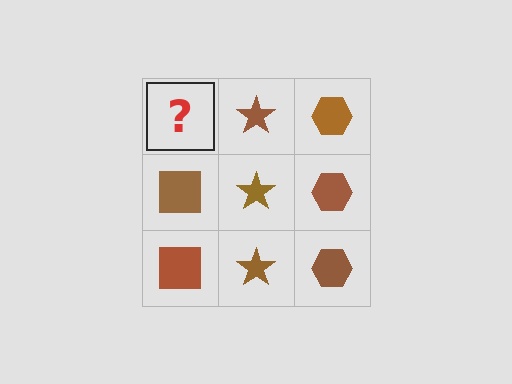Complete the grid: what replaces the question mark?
The question mark should be replaced with a brown square.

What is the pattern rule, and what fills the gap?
The rule is that each column has a consistent shape. The gap should be filled with a brown square.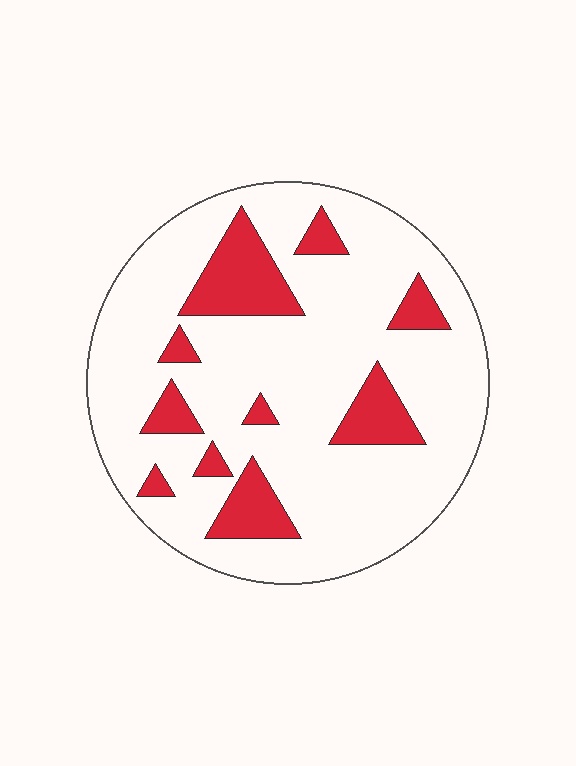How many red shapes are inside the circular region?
10.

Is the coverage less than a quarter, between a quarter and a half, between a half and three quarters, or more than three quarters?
Less than a quarter.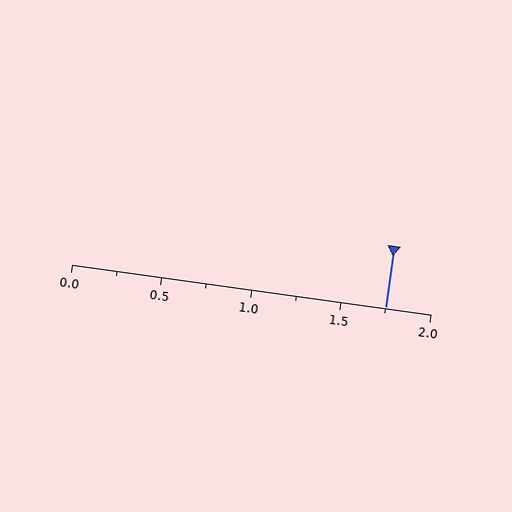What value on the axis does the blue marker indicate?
The marker indicates approximately 1.75.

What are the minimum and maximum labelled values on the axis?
The axis runs from 0.0 to 2.0.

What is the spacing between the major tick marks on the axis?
The major ticks are spaced 0.5 apart.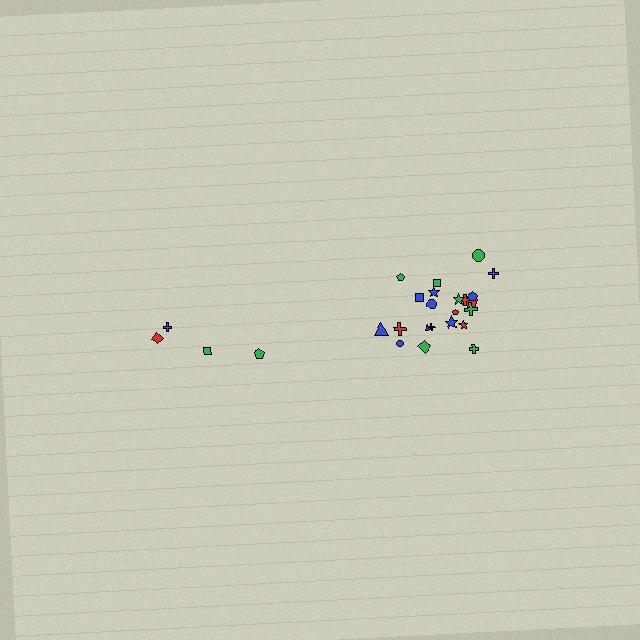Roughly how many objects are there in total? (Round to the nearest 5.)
Roughly 25 objects in total.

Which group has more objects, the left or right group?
The right group.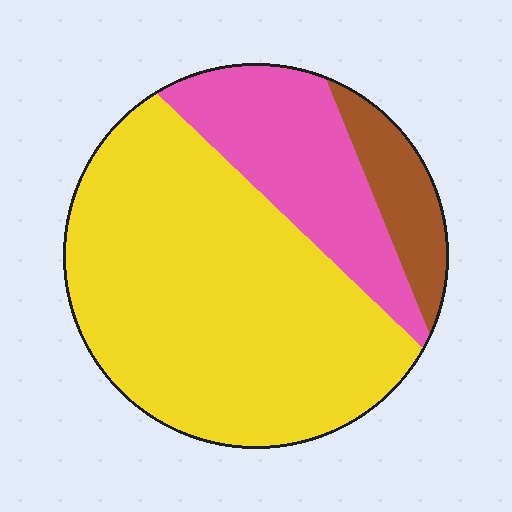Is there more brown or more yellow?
Yellow.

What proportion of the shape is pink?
Pink covers 24% of the shape.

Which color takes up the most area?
Yellow, at roughly 65%.